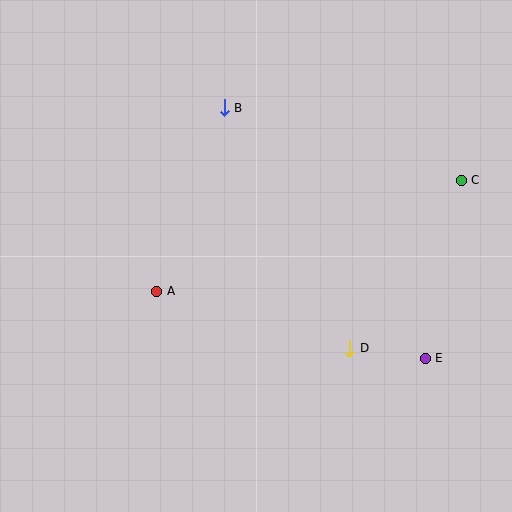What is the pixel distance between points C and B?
The distance between C and B is 248 pixels.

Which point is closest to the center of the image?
Point A at (157, 291) is closest to the center.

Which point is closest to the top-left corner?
Point B is closest to the top-left corner.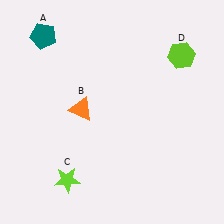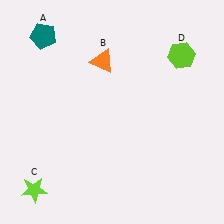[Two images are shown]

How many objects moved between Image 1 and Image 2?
2 objects moved between the two images.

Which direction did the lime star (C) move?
The lime star (C) moved left.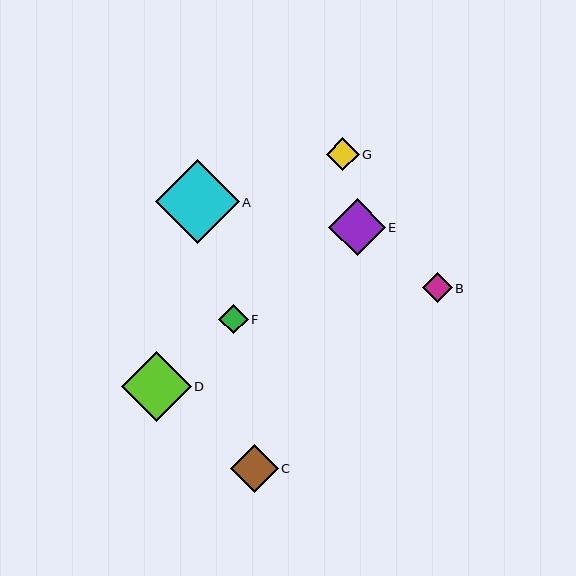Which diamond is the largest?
Diamond A is the largest with a size of approximately 83 pixels.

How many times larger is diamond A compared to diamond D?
Diamond A is approximately 1.2 times the size of diamond D.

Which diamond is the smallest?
Diamond F is the smallest with a size of approximately 29 pixels.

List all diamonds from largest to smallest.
From largest to smallest: A, D, E, C, G, B, F.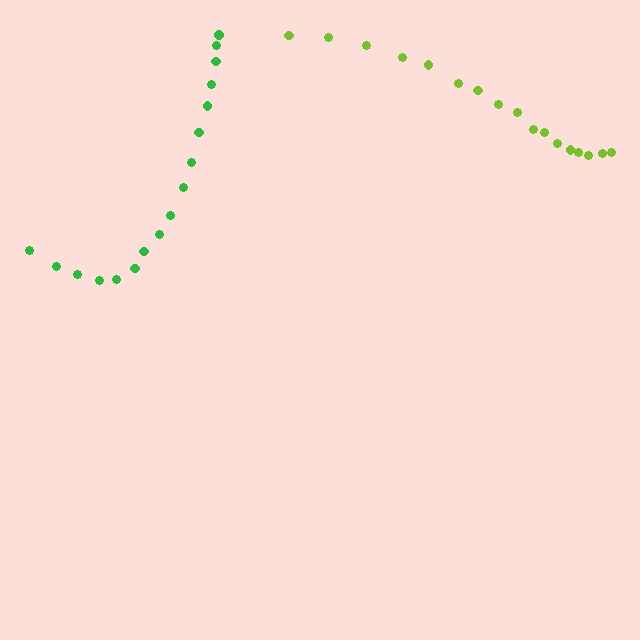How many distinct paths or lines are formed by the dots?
There are 2 distinct paths.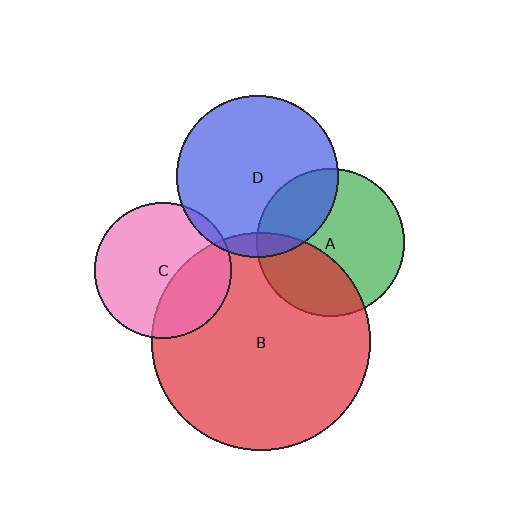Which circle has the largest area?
Circle B (red).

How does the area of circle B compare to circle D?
Approximately 1.8 times.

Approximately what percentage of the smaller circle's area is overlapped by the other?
Approximately 35%.